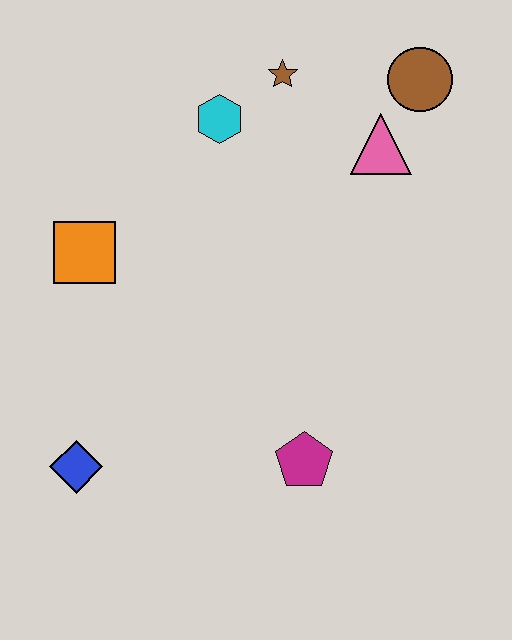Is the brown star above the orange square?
Yes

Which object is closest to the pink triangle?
The brown circle is closest to the pink triangle.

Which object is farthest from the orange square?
The brown circle is farthest from the orange square.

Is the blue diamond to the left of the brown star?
Yes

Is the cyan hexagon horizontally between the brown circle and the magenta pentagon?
No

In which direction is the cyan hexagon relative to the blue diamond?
The cyan hexagon is above the blue diamond.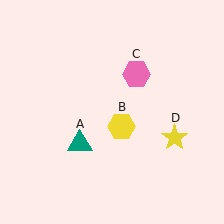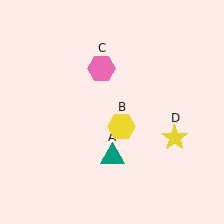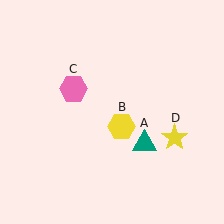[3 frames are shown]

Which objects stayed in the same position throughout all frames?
Yellow hexagon (object B) and yellow star (object D) remained stationary.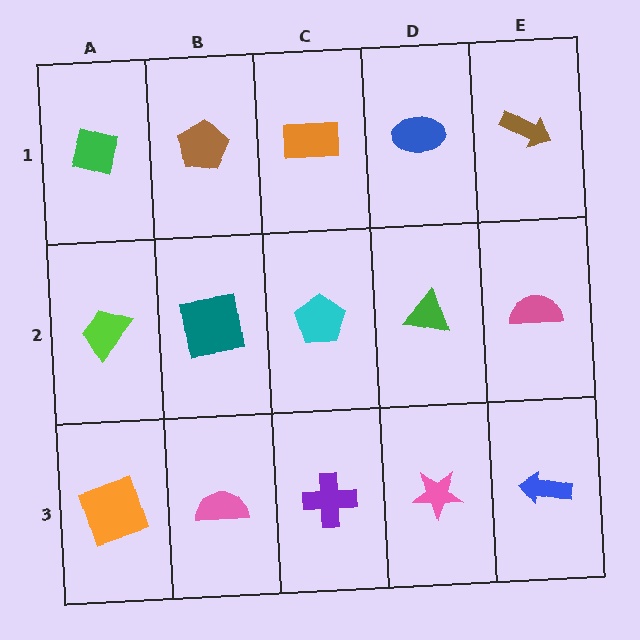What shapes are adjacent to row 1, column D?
A green triangle (row 2, column D), an orange rectangle (row 1, column C), a brown arrow (row 1, column E).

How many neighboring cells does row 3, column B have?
3.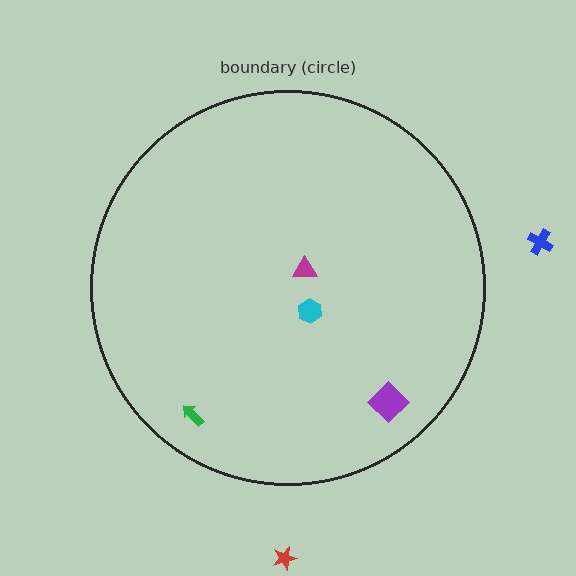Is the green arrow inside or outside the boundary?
Inside.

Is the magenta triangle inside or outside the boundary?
Inside.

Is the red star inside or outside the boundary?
Outside.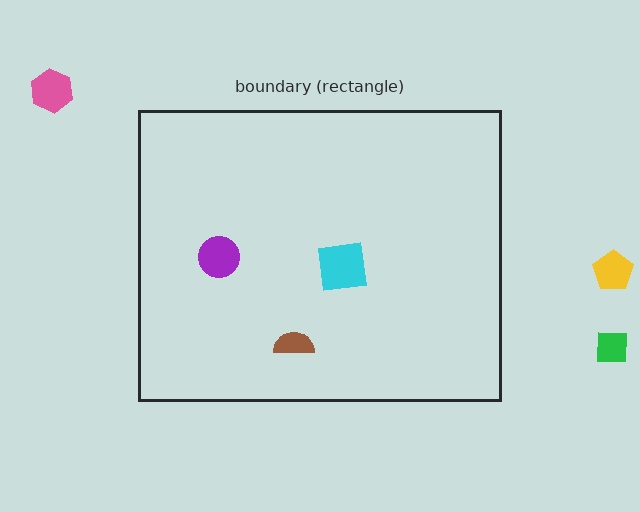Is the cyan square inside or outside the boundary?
Inside.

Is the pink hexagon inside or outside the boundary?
Outside.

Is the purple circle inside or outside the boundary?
Inside.